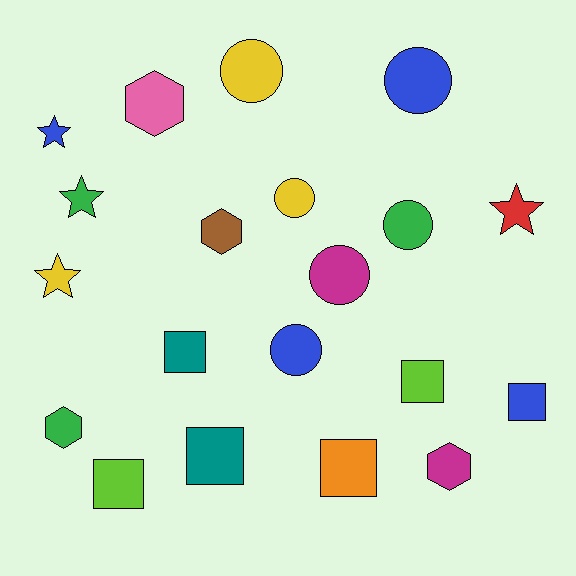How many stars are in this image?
There are 4 stars.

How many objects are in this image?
There are 20 objects.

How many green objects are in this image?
There are 3 green objects.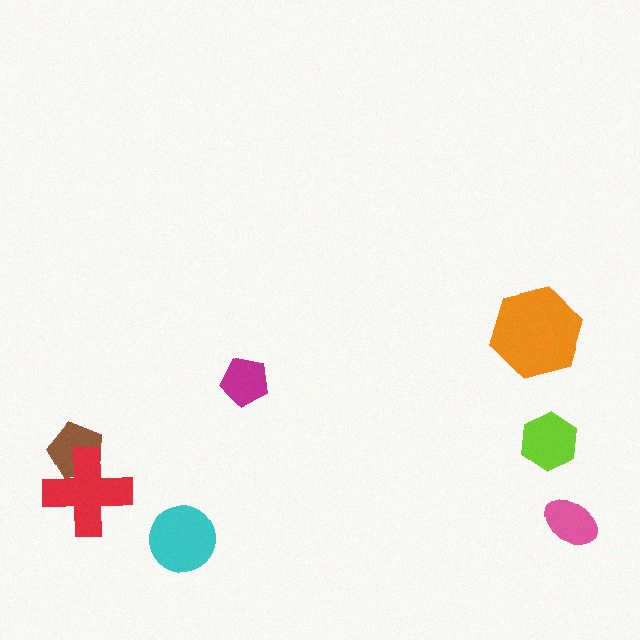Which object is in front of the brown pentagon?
The red cross is in front of the brown pentagon.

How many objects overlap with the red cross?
1 object overlaps with the red cross.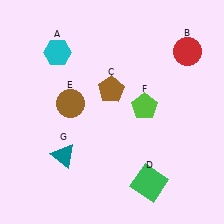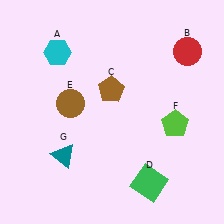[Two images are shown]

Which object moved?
The lime pentagon (F) moved right.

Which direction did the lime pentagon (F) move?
The lime pentagon (F) moved right.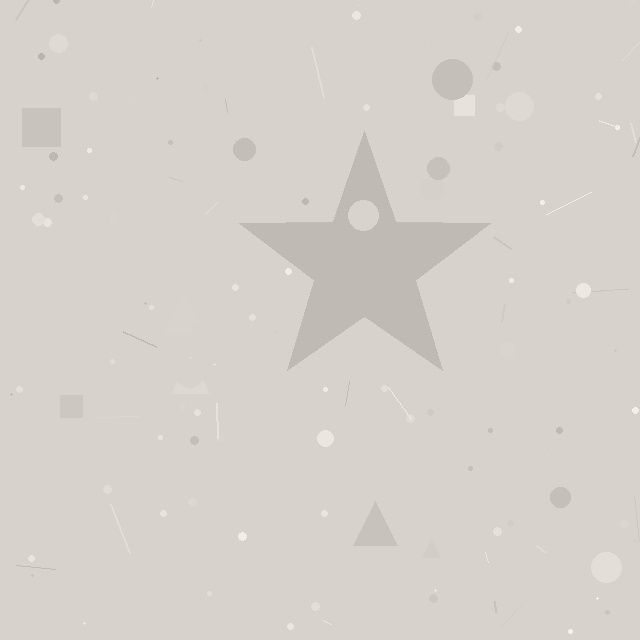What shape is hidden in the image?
A star is hidden in the image.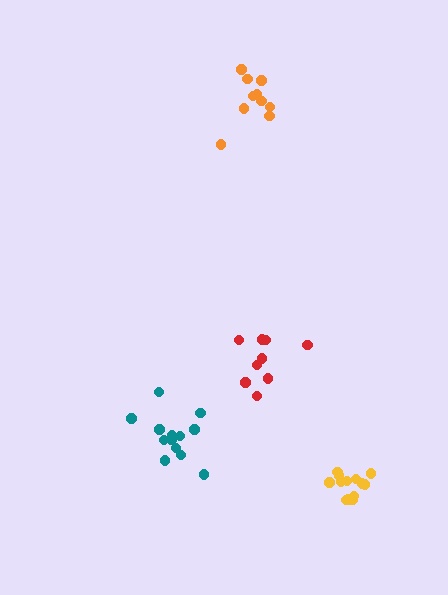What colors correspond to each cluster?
The clusters are colored: orange, red, teal, yellow.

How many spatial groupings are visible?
There are 4 spatial groupings.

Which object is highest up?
The orange cluster is topmost.